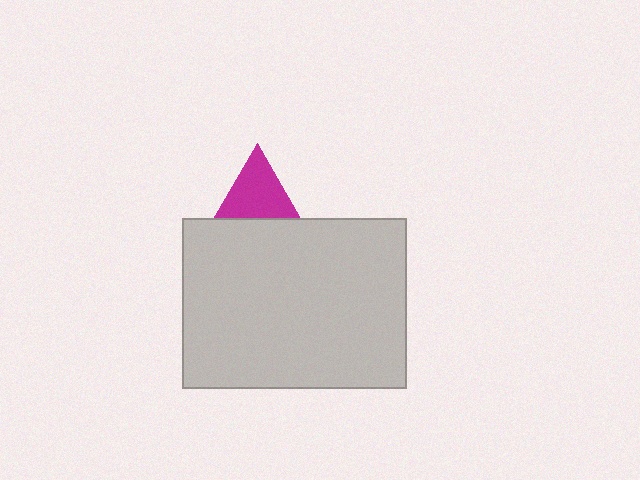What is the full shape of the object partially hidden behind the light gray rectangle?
The partially hidden object is a magenta triangle.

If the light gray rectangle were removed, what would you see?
You would see the complete magenta triangle.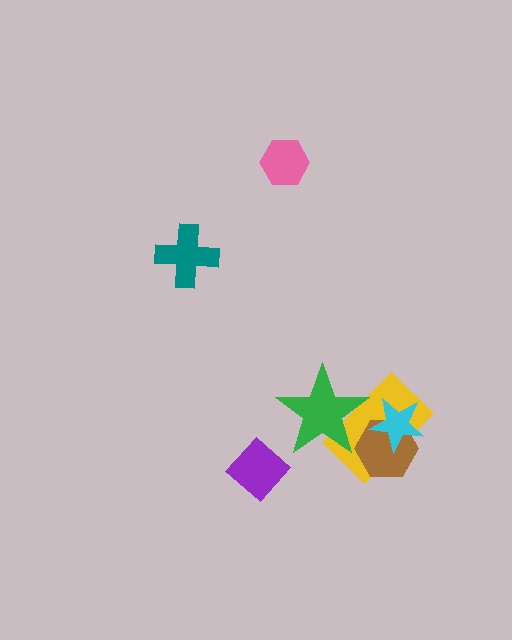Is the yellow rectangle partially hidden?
Yes, it is partially covered by another shape.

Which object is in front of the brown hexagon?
The cyan star is in front of the brown hexagon.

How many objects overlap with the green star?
1 object overlaps with the green star.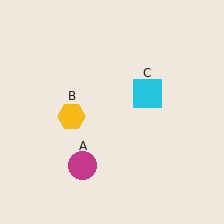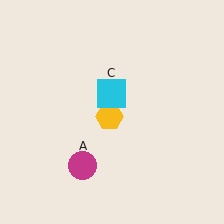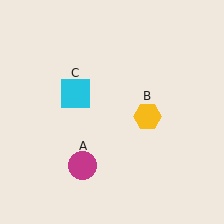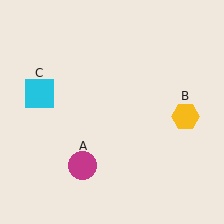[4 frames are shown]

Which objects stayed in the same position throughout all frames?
Magenta circle (object A) remained stationary.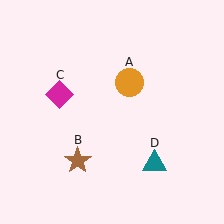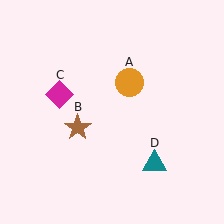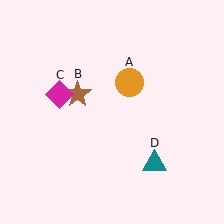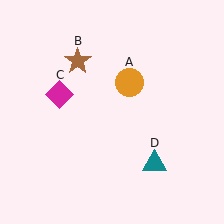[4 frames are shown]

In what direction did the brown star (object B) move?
The brown star (object B) moved up.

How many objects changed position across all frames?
1 object changed position: brown star (object B).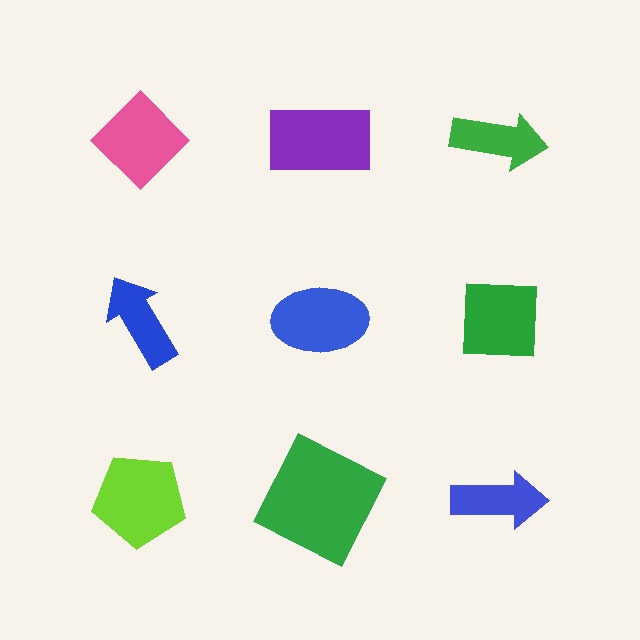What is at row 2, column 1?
A blue arrow.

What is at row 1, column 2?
A purple rectangle.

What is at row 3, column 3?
A blue arrow.